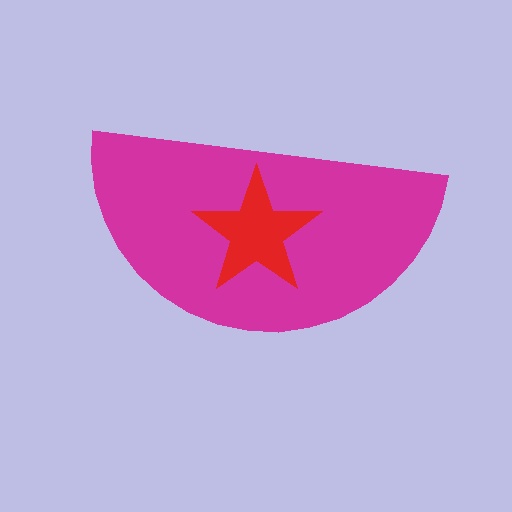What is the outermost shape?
The magenta semicircle.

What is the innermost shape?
The red star.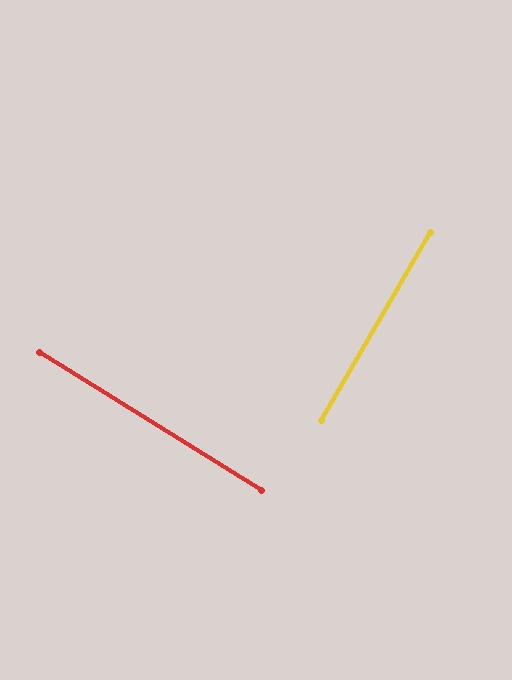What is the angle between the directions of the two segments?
Approximately 88 degrees.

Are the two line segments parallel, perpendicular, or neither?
Perpendicular — they meet at approximately 88°.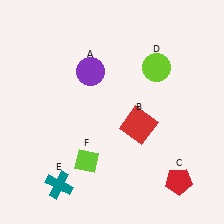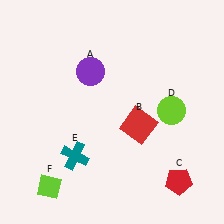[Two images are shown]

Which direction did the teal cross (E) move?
The teal cross (E) moved up.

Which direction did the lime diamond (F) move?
The lime diamond (F) moved left.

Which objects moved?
The objects that moved are: the lime circle (D), the teal cross (E), the lime diamond (F).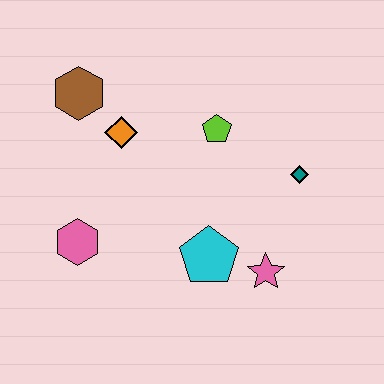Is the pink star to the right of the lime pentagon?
Yes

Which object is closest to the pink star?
The cyan pentagon is closest to the pink star.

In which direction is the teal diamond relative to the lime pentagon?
The teal diamond is to the right of the lime pentagon.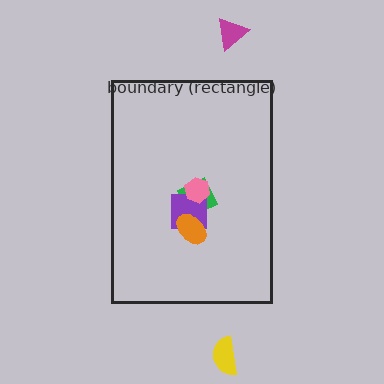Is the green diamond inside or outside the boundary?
Inside.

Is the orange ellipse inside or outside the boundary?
Inside.